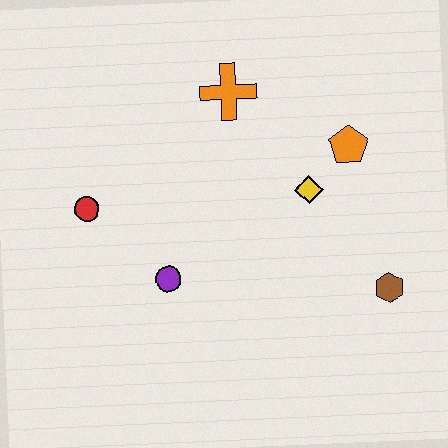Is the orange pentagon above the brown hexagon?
Yes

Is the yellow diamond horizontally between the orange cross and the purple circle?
No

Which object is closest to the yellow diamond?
The orange pentagon is closest to the yellow diamond.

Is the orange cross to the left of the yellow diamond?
Yes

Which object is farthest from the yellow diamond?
The red circle is farthest from the yellow diamond.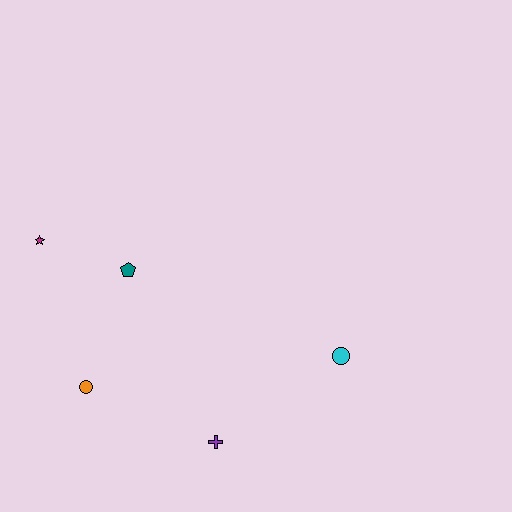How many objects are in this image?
There are 5 objects.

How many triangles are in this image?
There are no triangles.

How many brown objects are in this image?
There are no brown objects.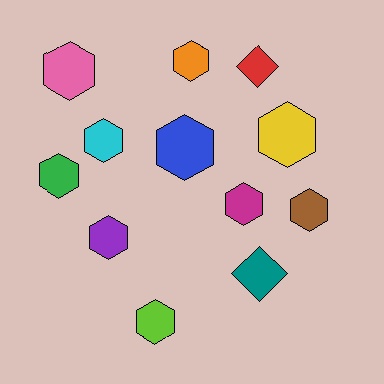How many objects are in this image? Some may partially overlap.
There are 12 objects.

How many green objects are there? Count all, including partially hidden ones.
There is 1 green object.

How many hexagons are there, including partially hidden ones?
There are 10 hexagons.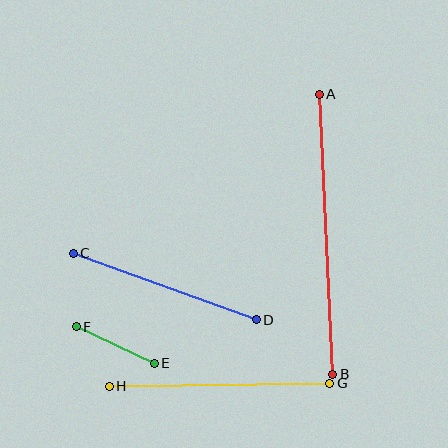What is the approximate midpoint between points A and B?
The midpoint is at approximately (326, 234) pixels.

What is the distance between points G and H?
The distance is approximately 220 pixels.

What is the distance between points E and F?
The distance is approximately 86 pixels.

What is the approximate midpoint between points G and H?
The midpoint is at approximately (219, 385) pixels.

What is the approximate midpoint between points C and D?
The midpoint is at approximately (165, 286) pixels.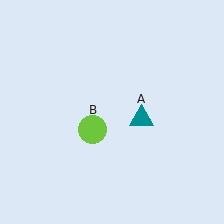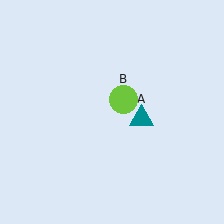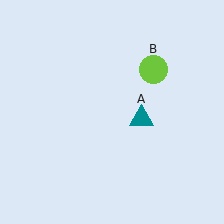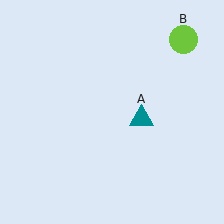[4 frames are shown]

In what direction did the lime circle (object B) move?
The lime circle (object B) moved up and to the right.